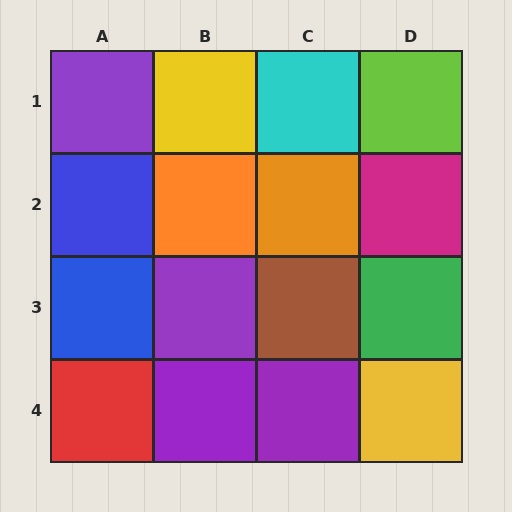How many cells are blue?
2 cells are blue.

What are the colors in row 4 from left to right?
Red, purple, purple, yellow.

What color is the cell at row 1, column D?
Lime.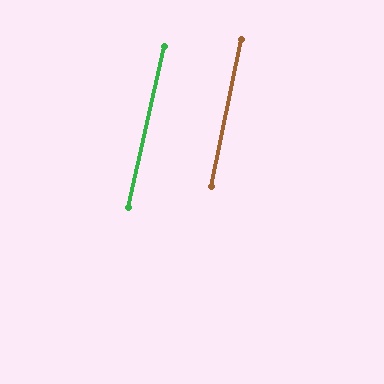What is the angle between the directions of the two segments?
Approximately 1 degree.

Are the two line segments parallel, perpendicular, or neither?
Parallel — their directions differ by only 1.4°.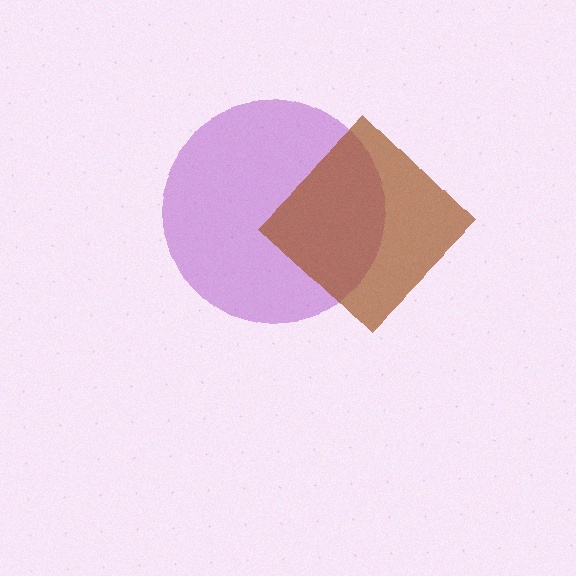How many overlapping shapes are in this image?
There are 2 overlapping shapes in the image.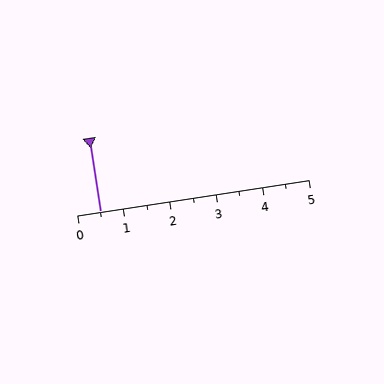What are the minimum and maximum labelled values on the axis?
The axis runs from 0 to 5.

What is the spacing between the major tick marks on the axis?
The major ticks are spaced 1 apart.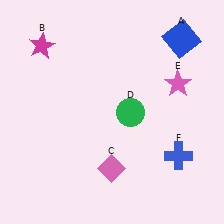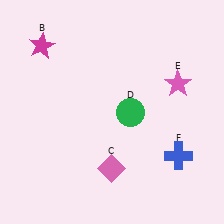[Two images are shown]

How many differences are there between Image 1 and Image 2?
There is 1 difference between the two images.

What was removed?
The blue square (A) was removed in Image 2.